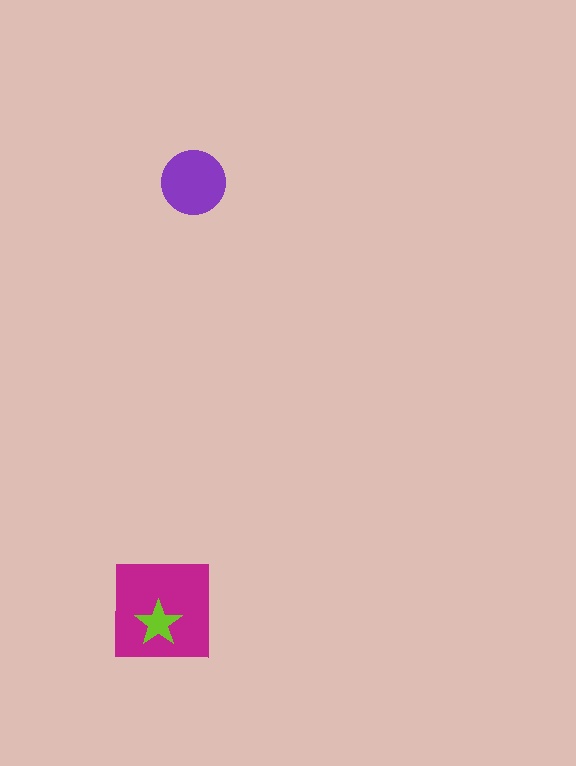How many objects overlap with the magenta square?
1 object overlaps with the magenta square.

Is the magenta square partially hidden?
Yes, it is partially covered by another shape.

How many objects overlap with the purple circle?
0 objects overlap with the purple circle.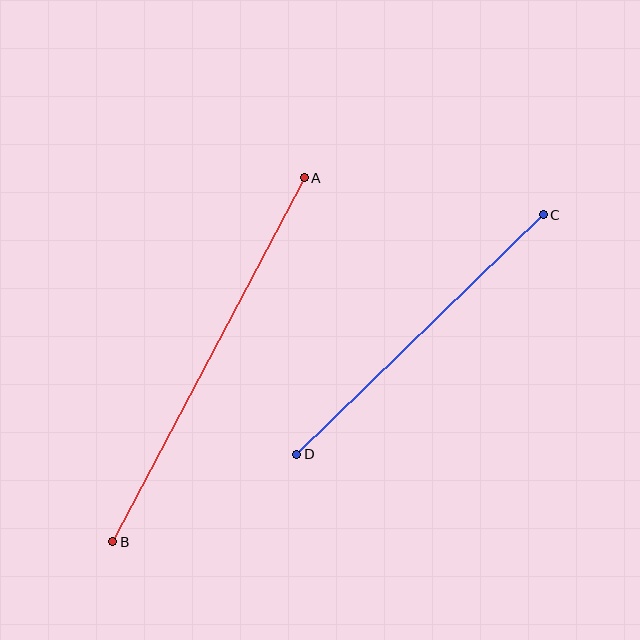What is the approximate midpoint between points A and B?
The midpoint is at approximately (208, 360) pixels.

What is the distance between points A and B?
The distance is approximately 411 pixels.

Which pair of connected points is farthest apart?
Points A and B are farthest apart.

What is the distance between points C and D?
The distance is approximately 343 pixels.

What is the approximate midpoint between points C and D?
The midpoint is at approximately (420, 334) pixels.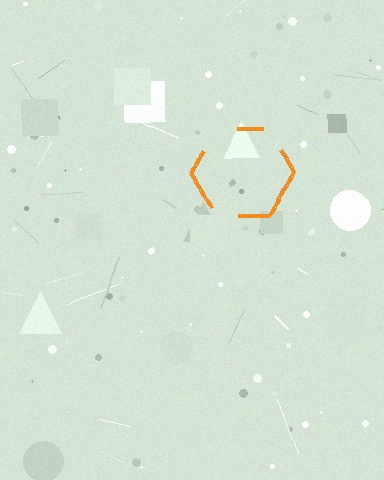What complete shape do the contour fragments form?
The contour fragments form a hexagon.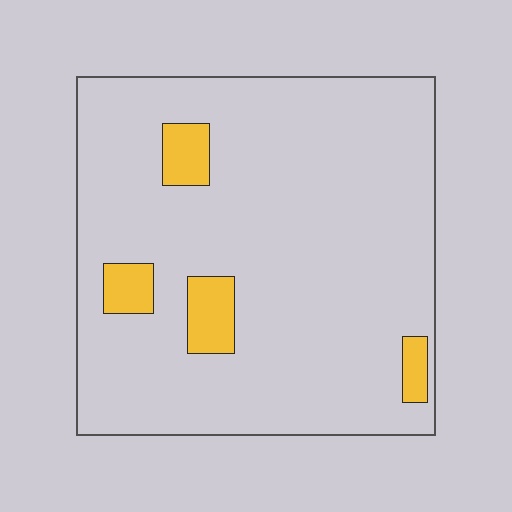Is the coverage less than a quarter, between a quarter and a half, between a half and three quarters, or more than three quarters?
Less than a quarter.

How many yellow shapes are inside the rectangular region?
4.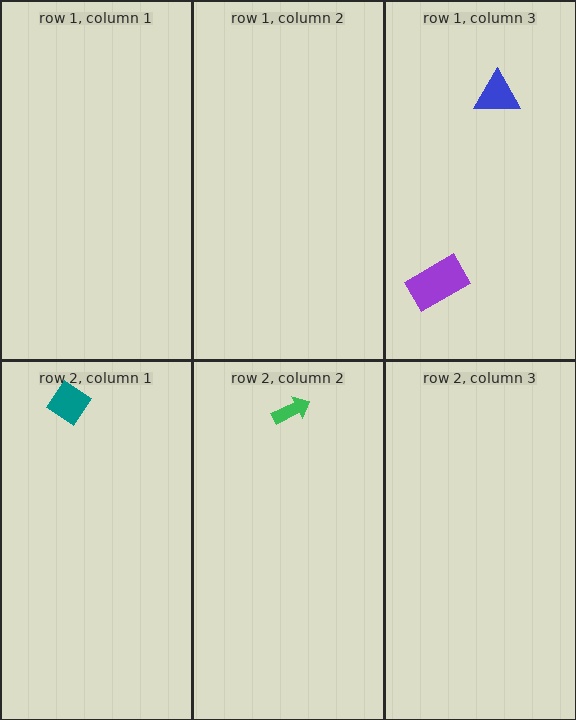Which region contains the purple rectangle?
The row 1, column 3 region.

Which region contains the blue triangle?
The row 1, column 3 region.